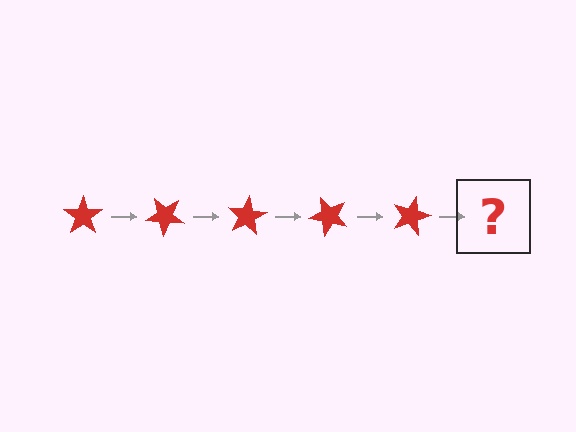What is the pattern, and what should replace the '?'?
The pattern is that the star rotates 40 degrees each step. The '?' should be a red star rotated 200 degrees.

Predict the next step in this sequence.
The next step is a red star rotated 200 degrees.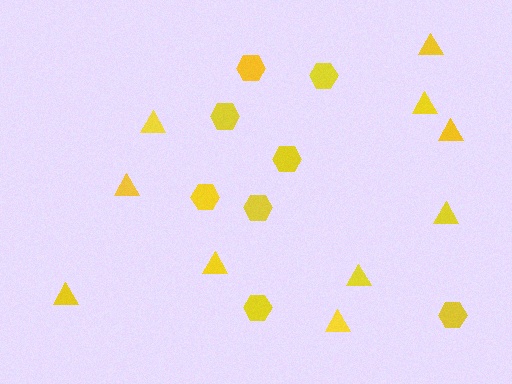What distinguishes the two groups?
There are 2 groups: one group of hexagons (8) and one group of triangles (10).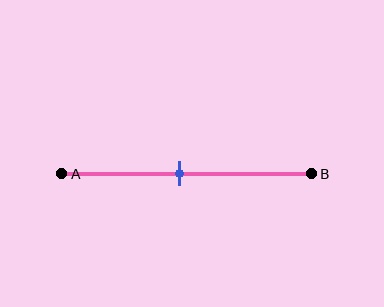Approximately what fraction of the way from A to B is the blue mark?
The blue mark is approximately 45% of the way from A to B.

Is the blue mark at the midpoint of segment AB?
Yes, the mark is approximately at the midpoint.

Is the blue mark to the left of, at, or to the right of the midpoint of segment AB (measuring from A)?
The blue mark is approximately at the midpoint of segment AB.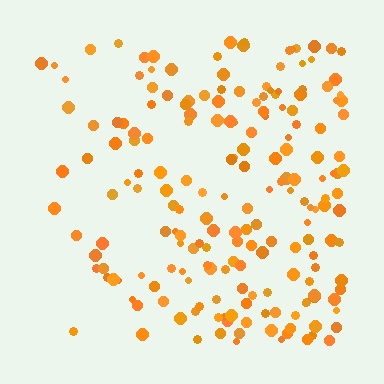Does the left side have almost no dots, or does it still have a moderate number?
Still a moderate number, just noticeably fewer than the right.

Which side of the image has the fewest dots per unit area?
The left.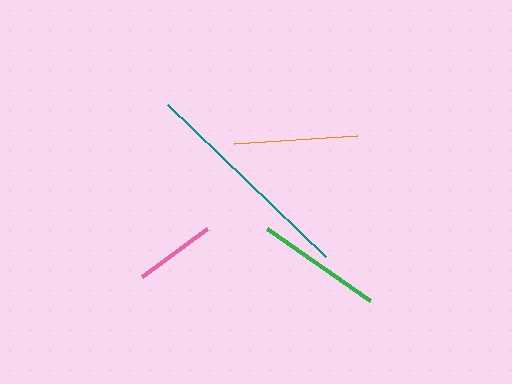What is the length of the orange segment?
The orange segment is approximately 124 pixels long.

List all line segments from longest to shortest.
From longest to shortest: teal, green, orange, pink.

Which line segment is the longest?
The teal line is the longest at approximately 219 pixels.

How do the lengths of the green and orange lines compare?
The green and orange lines are approximately the same length.